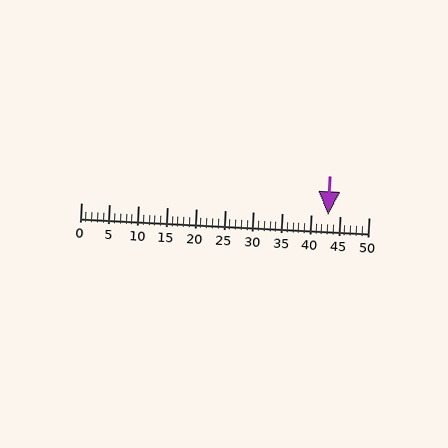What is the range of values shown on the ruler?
The ruler shows values from 0 to 50.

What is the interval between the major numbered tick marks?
The major tick marks are spaced 5 units apart.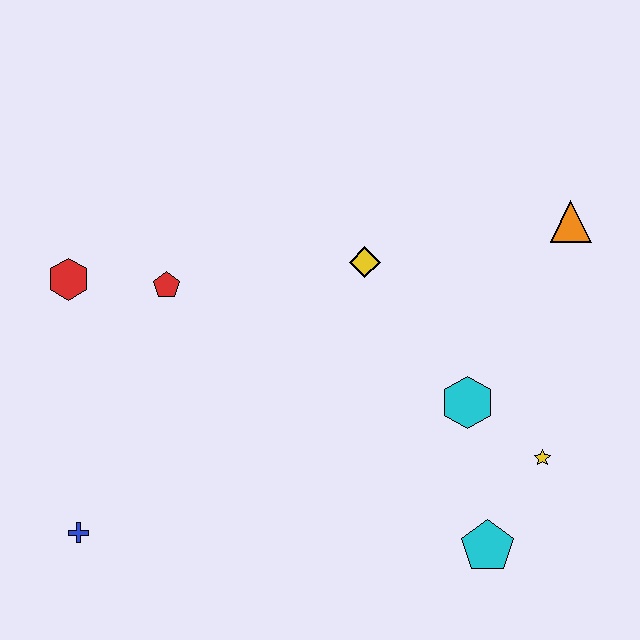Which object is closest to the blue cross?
The red hexagon is closest to the blue cross.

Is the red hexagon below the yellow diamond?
Yes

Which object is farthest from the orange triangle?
The blue cross is farthest from the orange triangle.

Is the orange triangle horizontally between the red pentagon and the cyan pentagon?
No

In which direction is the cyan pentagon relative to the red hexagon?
The cyan pentagon is to the right of the red hexagon.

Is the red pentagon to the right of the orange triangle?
No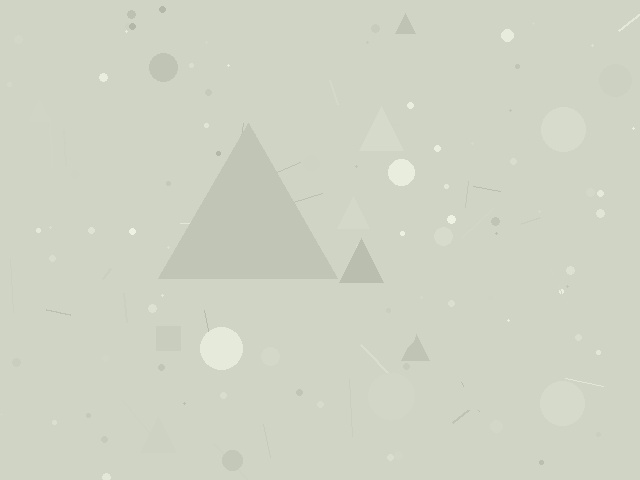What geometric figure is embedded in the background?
A triangle is embedded in the background.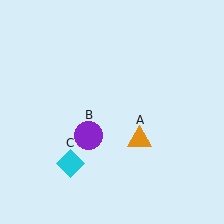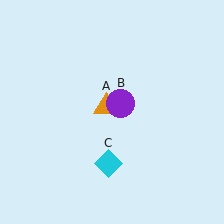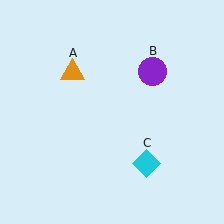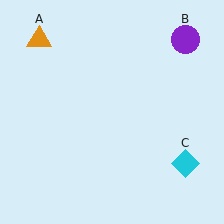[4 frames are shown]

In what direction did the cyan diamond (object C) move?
The cyan diamond (object C) moved right.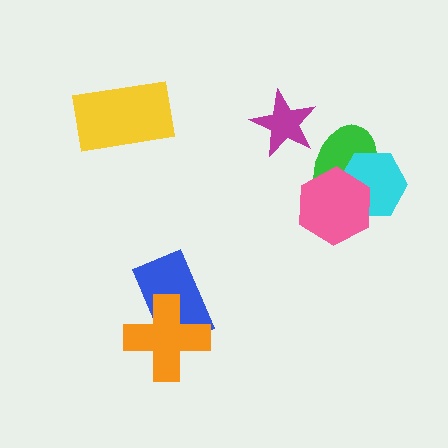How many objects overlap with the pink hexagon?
2 objects overlap with the pink hexagon.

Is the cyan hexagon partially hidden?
Yes, it is partially covered by another shape.